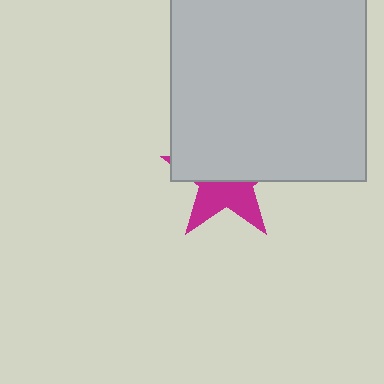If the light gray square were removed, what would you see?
You would see the complete magenta star.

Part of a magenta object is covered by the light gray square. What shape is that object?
It is a star.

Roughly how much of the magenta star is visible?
A small part of it is visible (roughly 42%).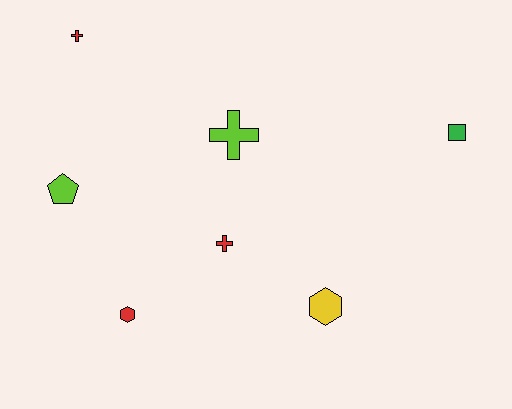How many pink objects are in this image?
There are no pink objects.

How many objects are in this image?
There are 7 objects.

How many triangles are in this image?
There are no triangles.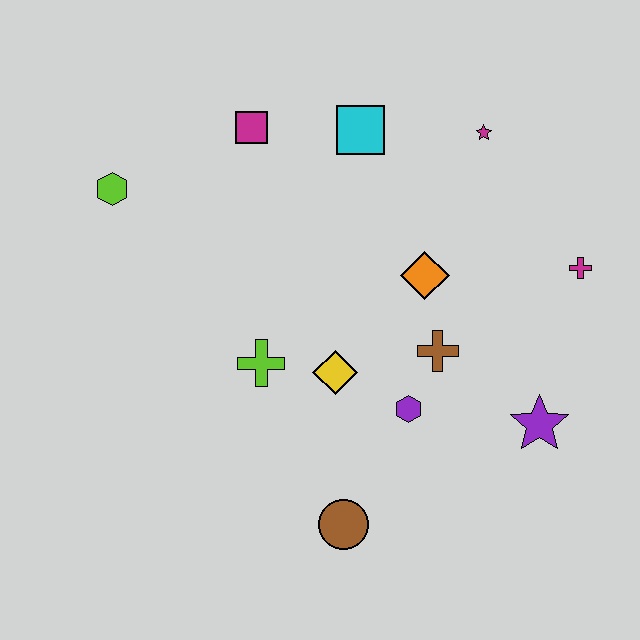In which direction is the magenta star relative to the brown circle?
The magenta star is above the brown circle.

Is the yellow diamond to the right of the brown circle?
No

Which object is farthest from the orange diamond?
The lime hexagon is farthest from the orange diamond.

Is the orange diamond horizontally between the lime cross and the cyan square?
No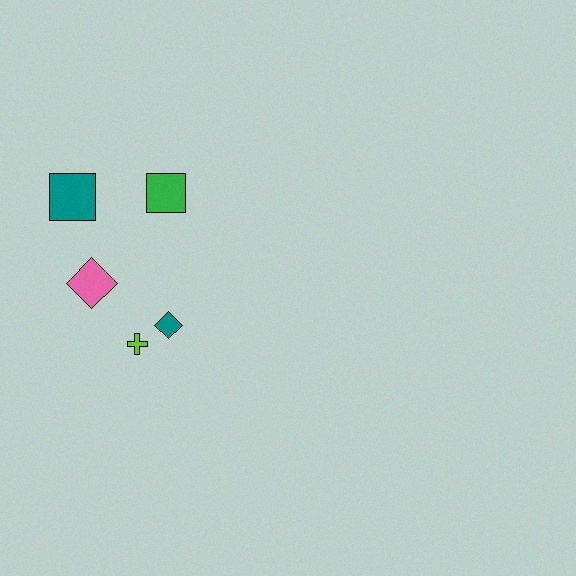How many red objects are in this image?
There are no red objects.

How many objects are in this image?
There are 5 objects.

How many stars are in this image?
There are no stars.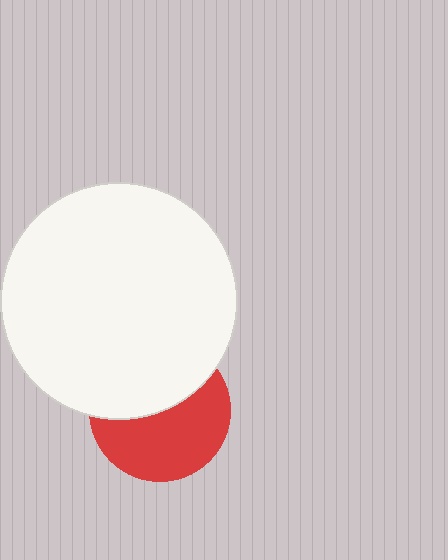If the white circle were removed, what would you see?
You would see the complete red circle.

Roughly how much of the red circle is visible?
About half of it is visible (roughly 55%).